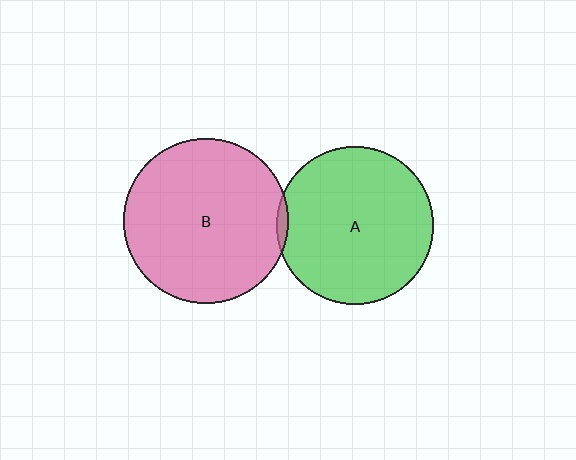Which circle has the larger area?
Circle B (pink).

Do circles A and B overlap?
Yes.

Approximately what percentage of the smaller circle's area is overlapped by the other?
Approximately 5%.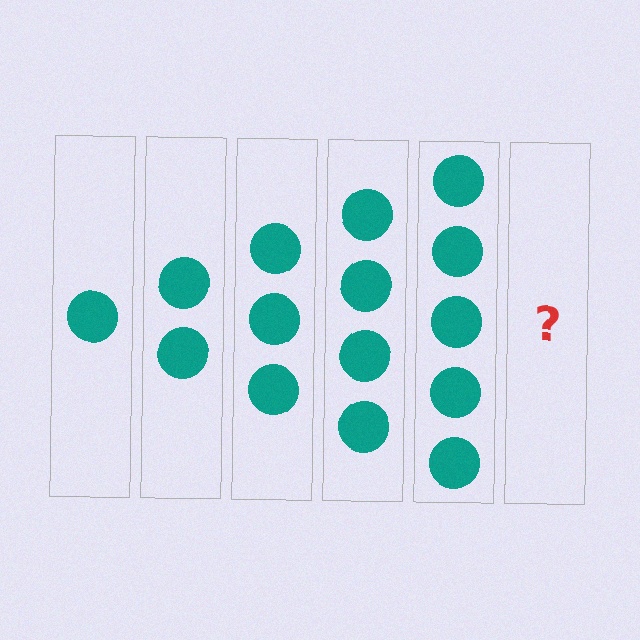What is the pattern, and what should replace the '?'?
The pattern is that each step adds one more circle. The '?' should be 6 circles.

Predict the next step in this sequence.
The next step is 6 circles.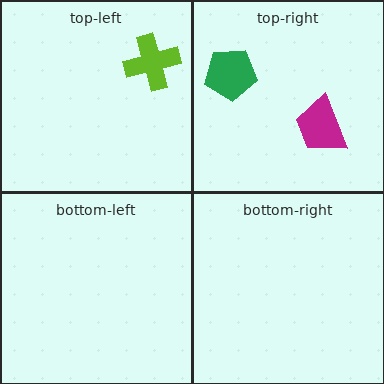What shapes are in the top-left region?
The lime cross.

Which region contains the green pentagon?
The top-right region.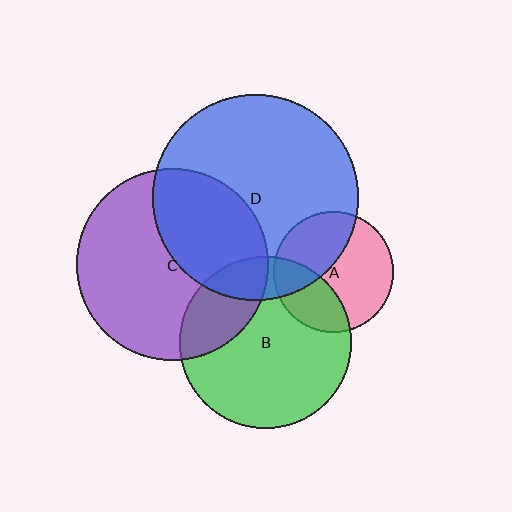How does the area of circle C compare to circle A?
Approximately 2.5 times.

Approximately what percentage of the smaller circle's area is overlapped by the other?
Approximately 15%.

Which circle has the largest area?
Circle D (blue).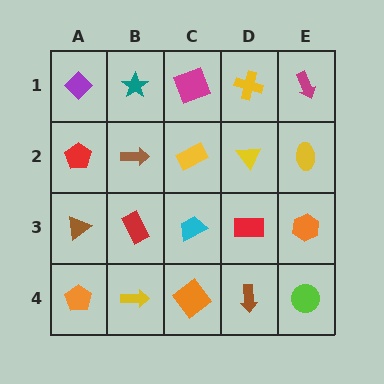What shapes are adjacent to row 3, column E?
A yellow ellipse (row 2, column E), a lime circle (row 4, column E), a red rectangle (row 3, column D).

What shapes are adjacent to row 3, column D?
A yellow triangle (row 2, column D), a brown arrow (row 4, column D), a cyan trapezoid (row 3, column C), an orange hexagon (row 3, column E).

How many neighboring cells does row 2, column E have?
3.